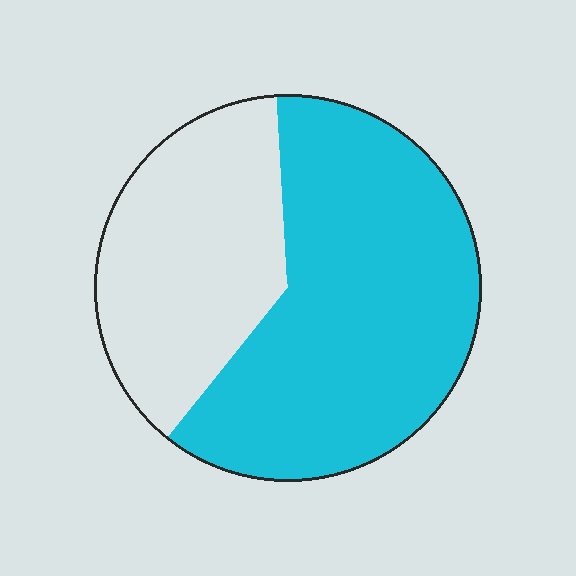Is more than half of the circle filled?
Yes.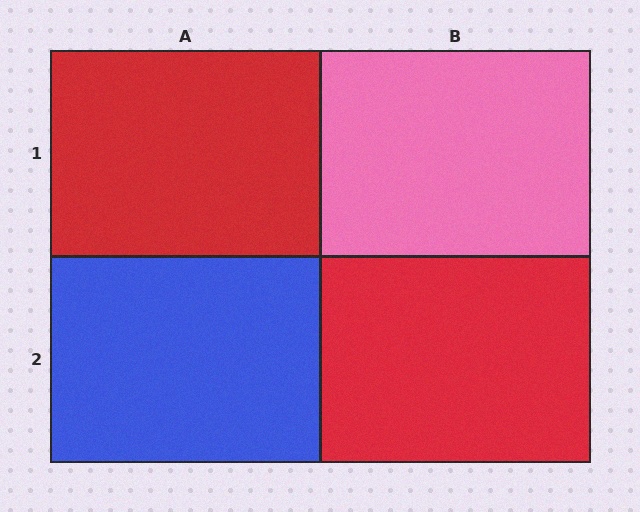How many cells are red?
2 cells are red.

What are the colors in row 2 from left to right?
Blue, red.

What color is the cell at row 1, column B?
Pink.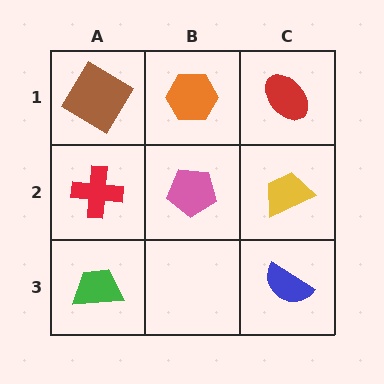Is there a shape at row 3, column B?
No, that cell is empty.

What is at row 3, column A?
A green trapezoid.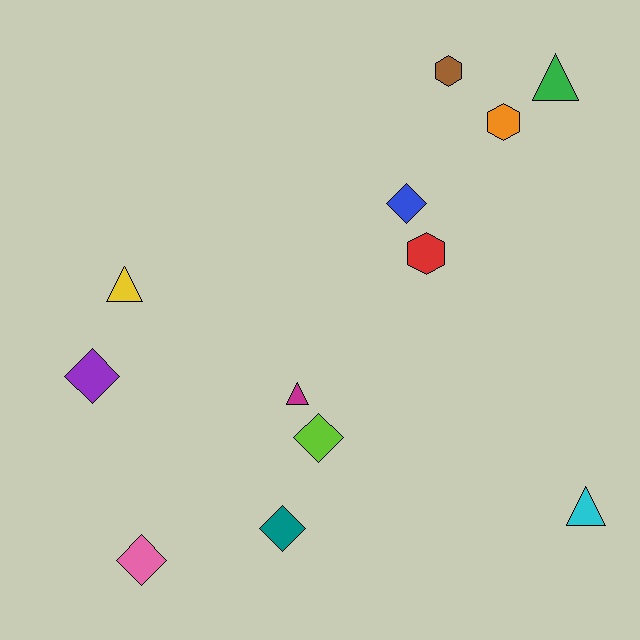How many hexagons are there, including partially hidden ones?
There are 3 hexagons.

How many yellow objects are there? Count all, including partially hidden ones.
There is 1 yellow object.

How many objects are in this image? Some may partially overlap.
There are 12 objects.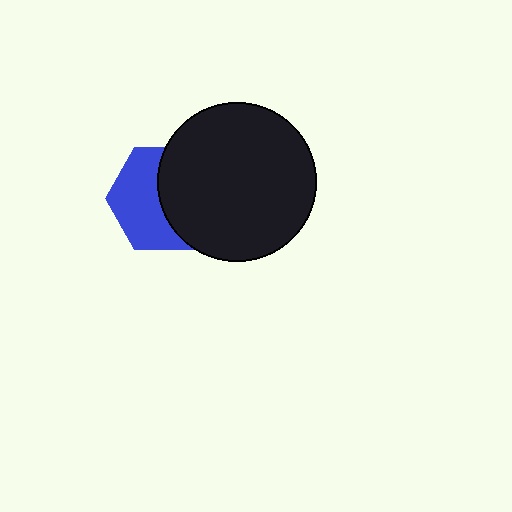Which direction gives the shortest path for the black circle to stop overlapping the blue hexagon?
Moving right gives the shortest separation.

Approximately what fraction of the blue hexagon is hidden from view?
Roughly 49% of the blue hexagon is hidden behind the black circle.